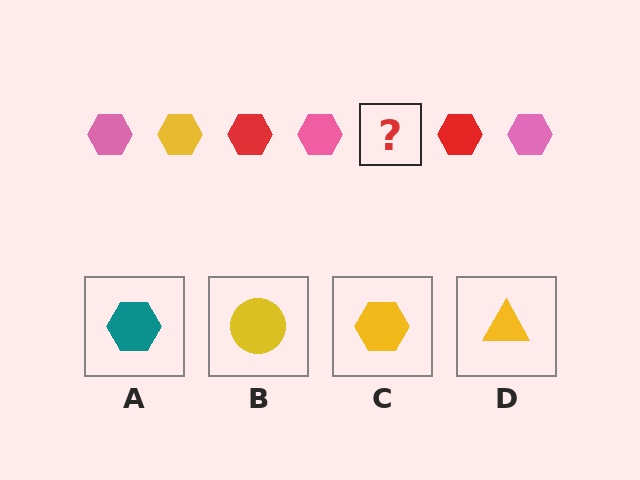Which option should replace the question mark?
Option C.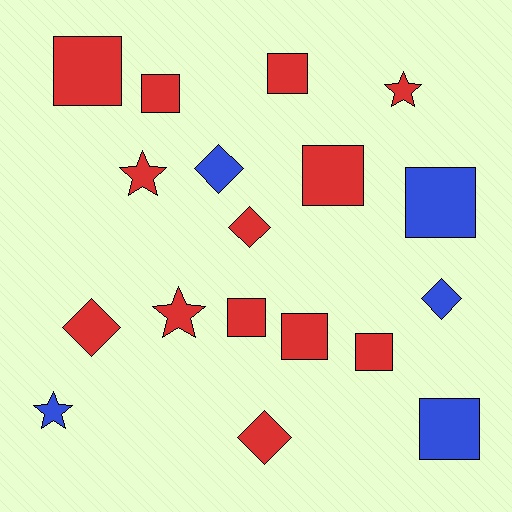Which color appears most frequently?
Red, with 13 objects.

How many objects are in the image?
There are 18 objects.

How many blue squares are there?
There are 2 blue squares.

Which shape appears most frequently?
Square, with 9 objects.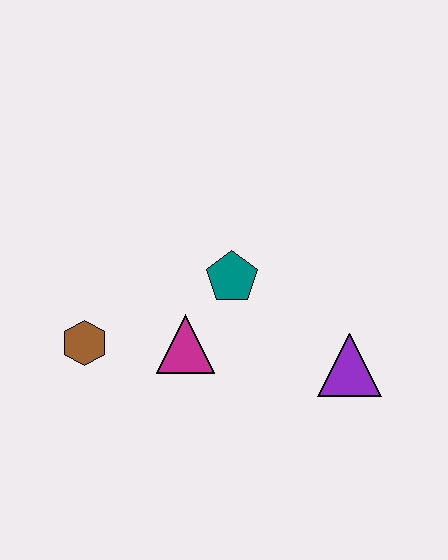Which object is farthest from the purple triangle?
The brown hexagon is farthest from the purple triangle.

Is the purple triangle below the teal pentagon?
Yes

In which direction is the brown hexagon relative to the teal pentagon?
The brown hexagon is to the left of the teal pentagon.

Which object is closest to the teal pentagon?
The magenta triangle is closest to the teal pentagon.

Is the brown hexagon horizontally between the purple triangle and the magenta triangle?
No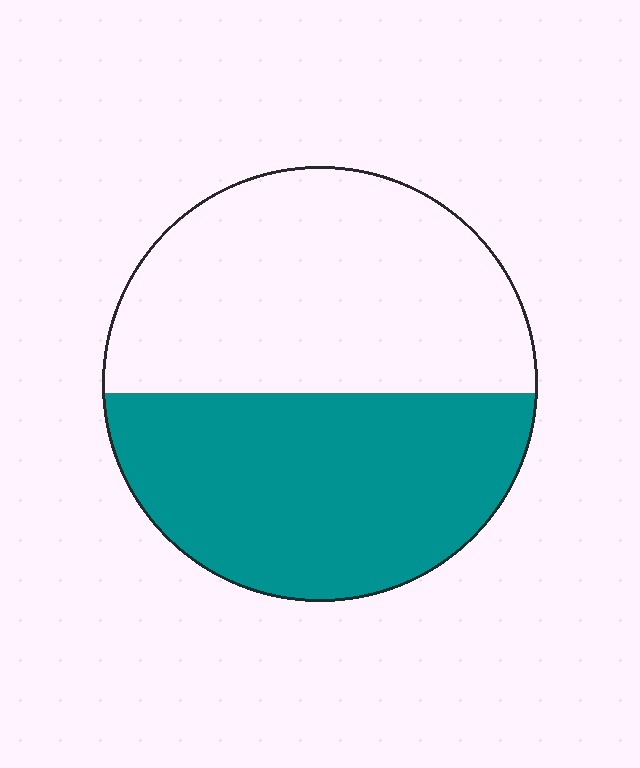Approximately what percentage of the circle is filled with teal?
Approximately 45%.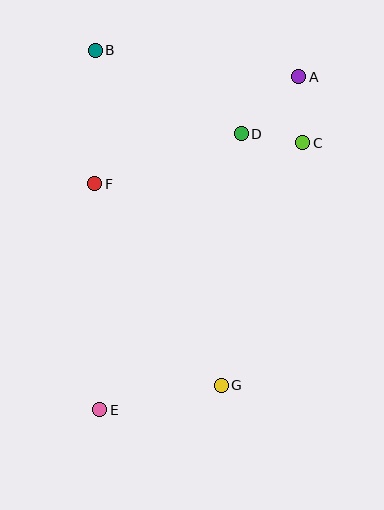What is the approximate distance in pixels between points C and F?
The distance between C and F is approximately 212 pixels.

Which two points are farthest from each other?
Points A and E are farthest from each other.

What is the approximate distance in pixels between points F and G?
The distance between F and G is approximately 238 pixels.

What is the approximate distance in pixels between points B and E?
The distance between B and E is approximately 360 pixels.